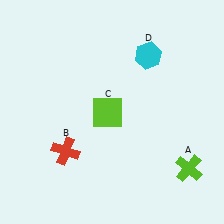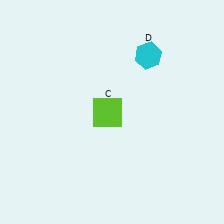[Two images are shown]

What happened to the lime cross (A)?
The lime cross (A) was removed in Image 2. It was in the bottom-right area of Image 1.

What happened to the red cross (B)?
The red cross (B) was removed in Image 2. It was in the bottom-left area of Image 1.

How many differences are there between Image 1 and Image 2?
There are 2 differences between the two images.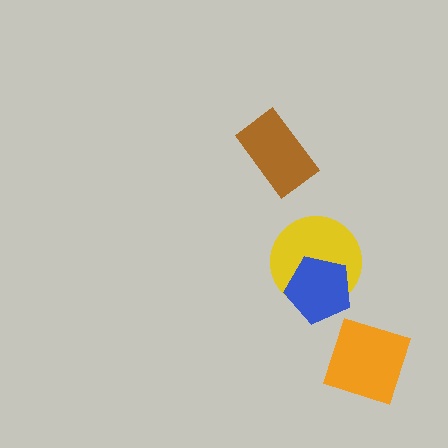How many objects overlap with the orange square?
0 objects overlap with the orange square.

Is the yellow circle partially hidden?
Yes, it is partially covered by another shape.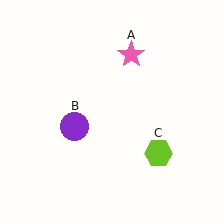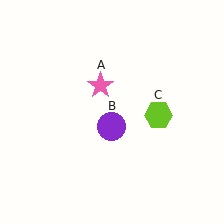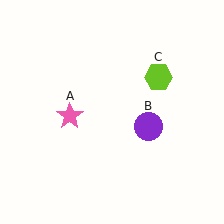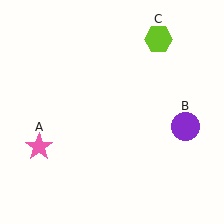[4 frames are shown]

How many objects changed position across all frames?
3 objects changed position: pink star (object A), purple circle (object B), lime hexagon (object C).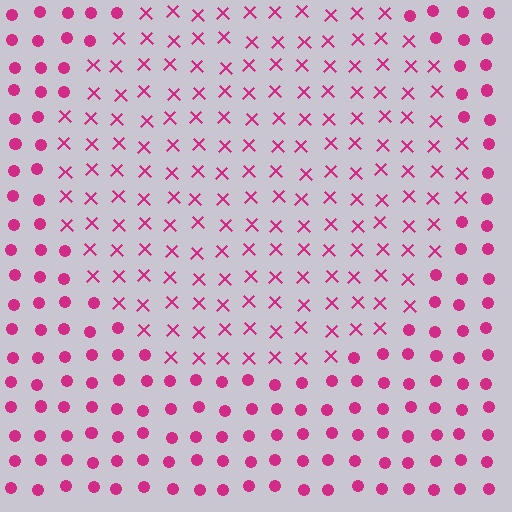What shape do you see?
I see a circle.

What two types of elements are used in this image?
The image uses X marks inside the circle region and circles outside it.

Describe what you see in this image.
The image is filled with small magenta elements arranged in a uniform grid. A circle-shaped region contains X marks, while the surrounding area contains circles. The boundary is defined purely by the change in element shape.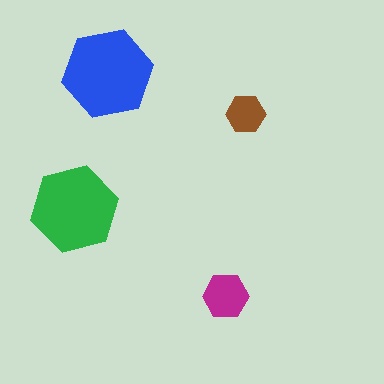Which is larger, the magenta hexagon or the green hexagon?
The green one.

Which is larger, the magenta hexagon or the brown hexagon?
The magenta one.